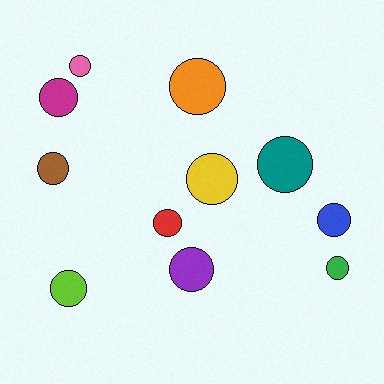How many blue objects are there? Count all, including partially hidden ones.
There is 1 blue object.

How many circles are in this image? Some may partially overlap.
There are 11 circles.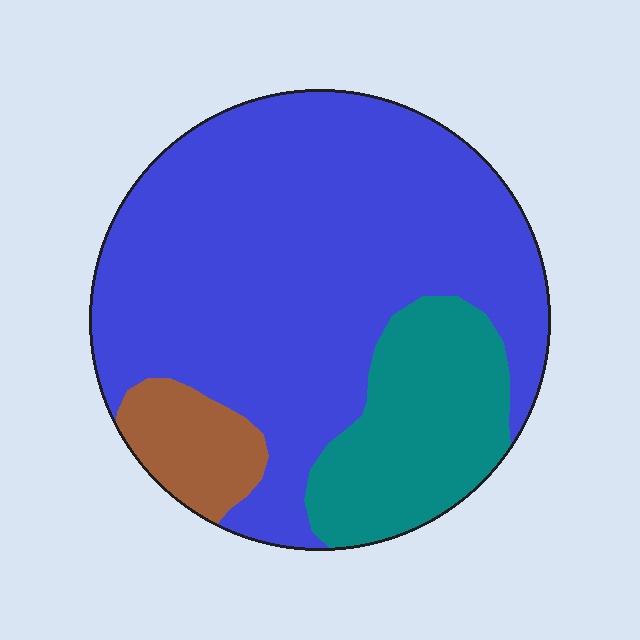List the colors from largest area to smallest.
From largest to smallest: blue, teal, brown.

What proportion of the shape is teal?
Teal covers about 20% of the shape.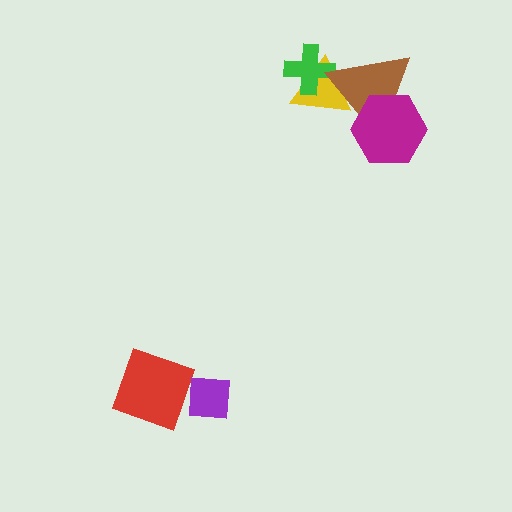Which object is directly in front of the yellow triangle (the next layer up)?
The green cross is directly in front of the yellow triangle.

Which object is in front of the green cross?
The brown triangle is in front of the green cross.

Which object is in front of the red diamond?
The purple square is in front of the red diamond.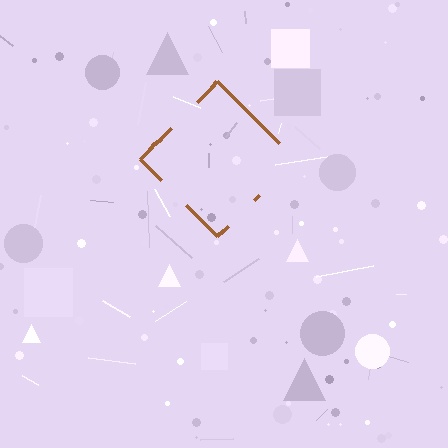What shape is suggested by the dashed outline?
The dashed outline suggests a diamond.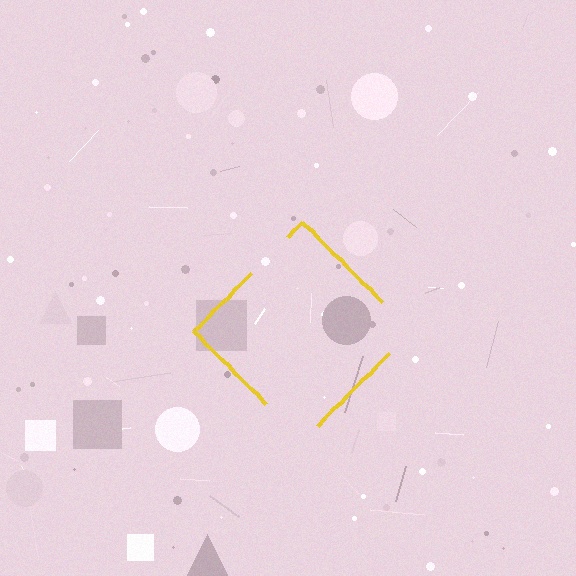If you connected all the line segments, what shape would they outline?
They would outline a diamond.